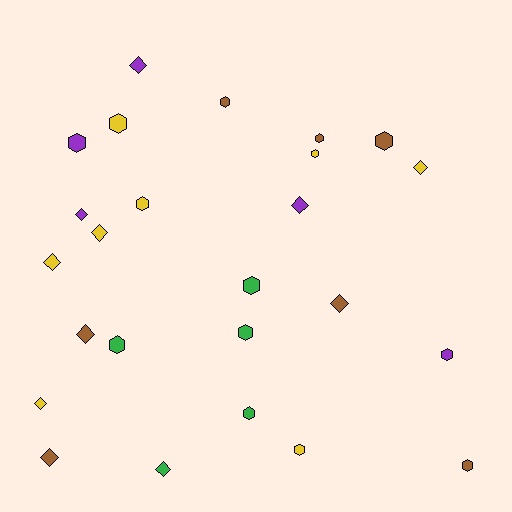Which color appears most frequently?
Yellow, with 8 objects.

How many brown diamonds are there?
There are 3 brown diamonds.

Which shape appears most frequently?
Hexagon, with 14 objects.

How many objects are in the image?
There are 25 objects.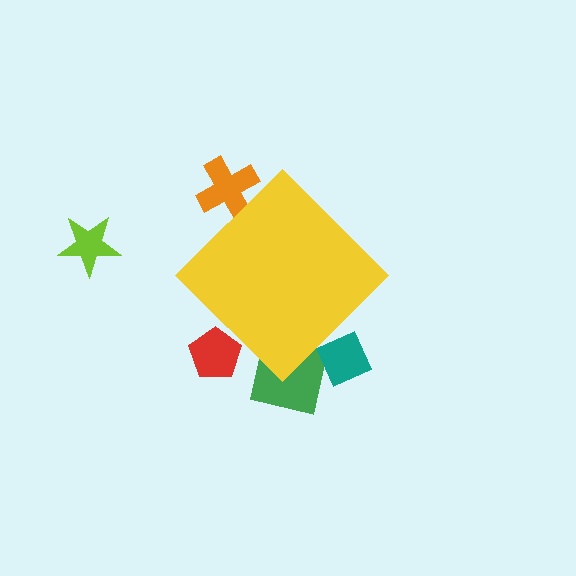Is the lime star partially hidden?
No, the lime star is fully visible.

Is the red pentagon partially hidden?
Yes, the red pentagon is partially hidden behind the yellow diamond.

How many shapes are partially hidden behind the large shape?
4 shapes are partially hidden.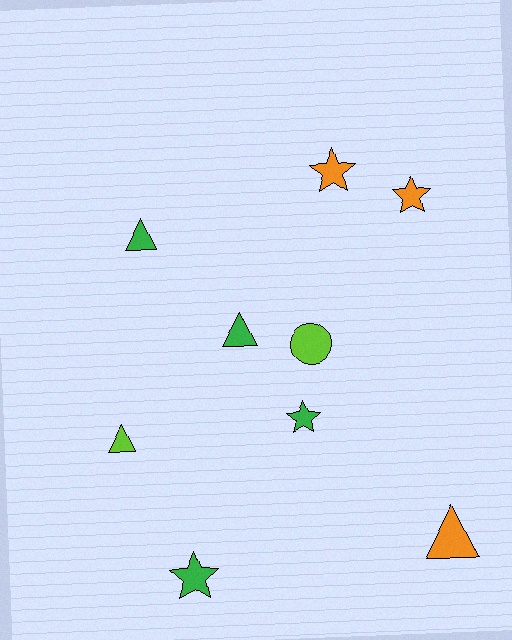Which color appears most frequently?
Green, with 4 objects.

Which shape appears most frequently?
Triangle, with 4 objects.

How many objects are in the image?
There are 9 objects.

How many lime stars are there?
There are no lime stars.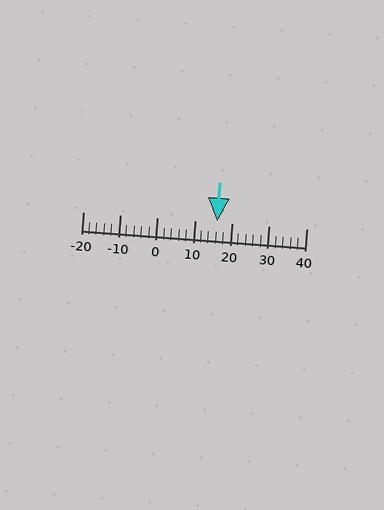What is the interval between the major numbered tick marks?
The major tick marks are spaced 10 units apart.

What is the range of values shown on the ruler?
The ruler shows values from -20 to 40.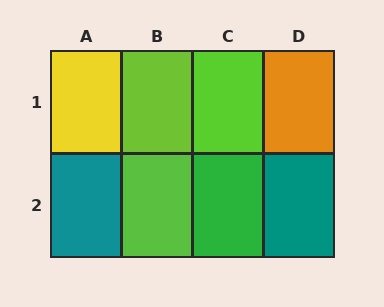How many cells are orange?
1 cell is orange.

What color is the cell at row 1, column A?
Yellow.